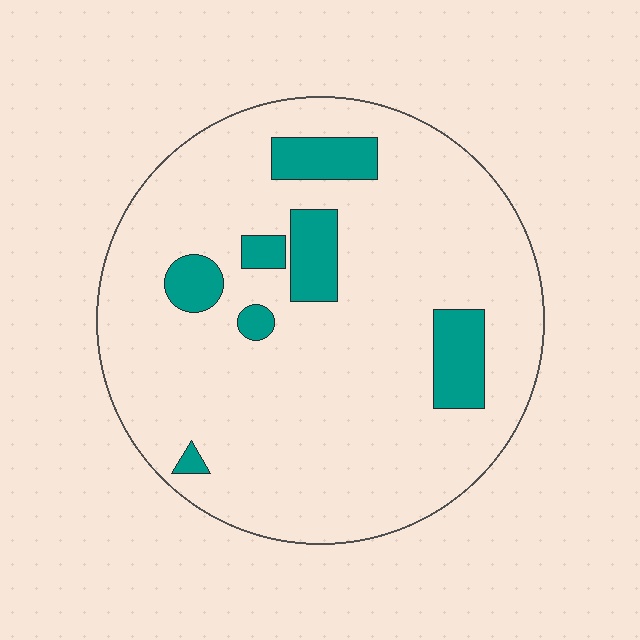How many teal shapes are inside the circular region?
7.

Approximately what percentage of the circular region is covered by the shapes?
Approximately 15%.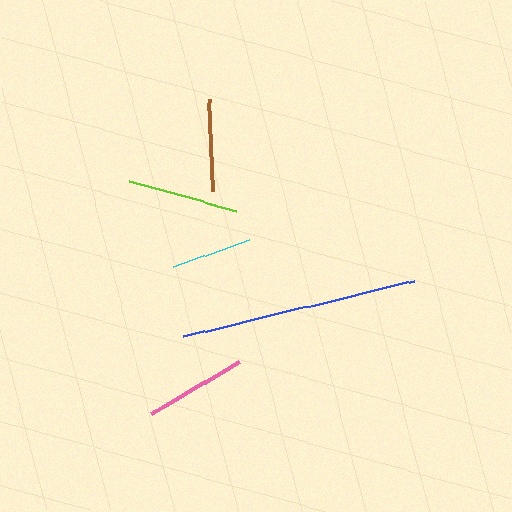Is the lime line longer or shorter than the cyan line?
The lime line is longer than the cyan line.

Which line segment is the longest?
The blue line is the longest at approximately 237 pixels.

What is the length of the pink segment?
The pink segment is approximately 102 pixels long.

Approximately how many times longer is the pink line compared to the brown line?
The pink line is approximately 1.1 times the length of the brown line.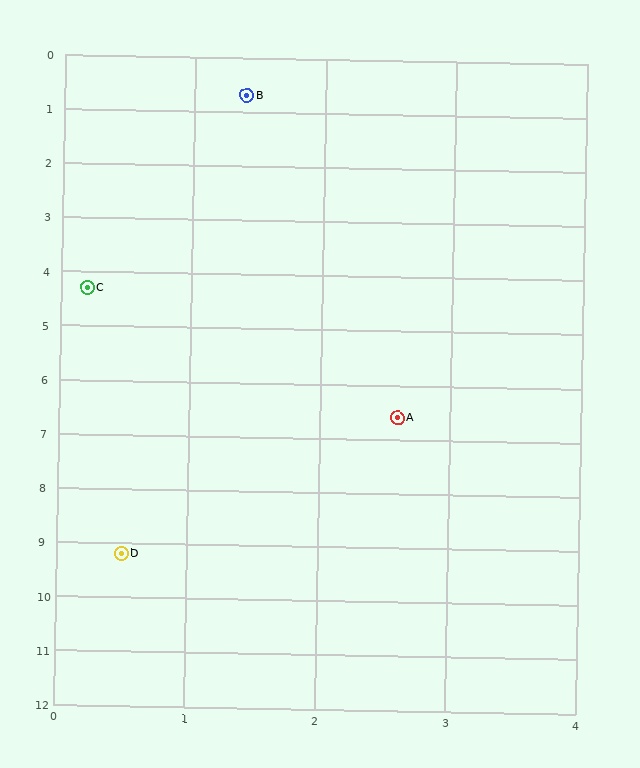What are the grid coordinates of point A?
Point A is at approximately (2.6, 6.6).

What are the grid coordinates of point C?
Point C is at approximately (0.2, 4.3).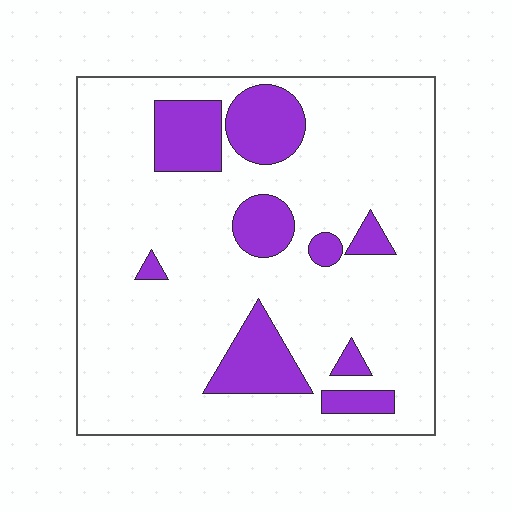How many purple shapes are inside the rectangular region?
9.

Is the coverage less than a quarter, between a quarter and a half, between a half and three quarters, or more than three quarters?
Less than a quarter.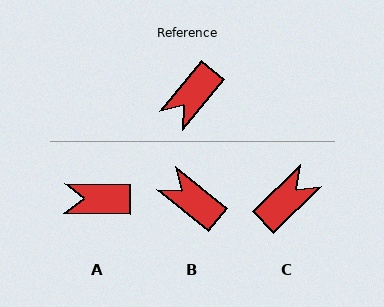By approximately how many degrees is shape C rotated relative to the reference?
Approximately 174 degrees counter-clockwise.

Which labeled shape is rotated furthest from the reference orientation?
C, about 174 degrees away.